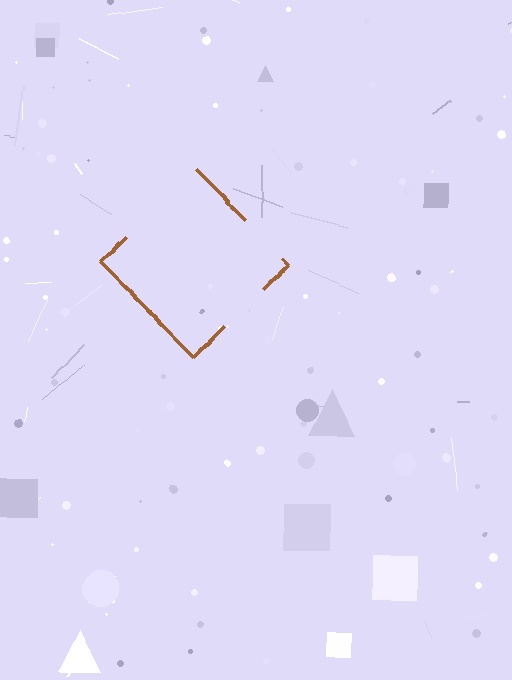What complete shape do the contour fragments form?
The contour fragments form a diamond.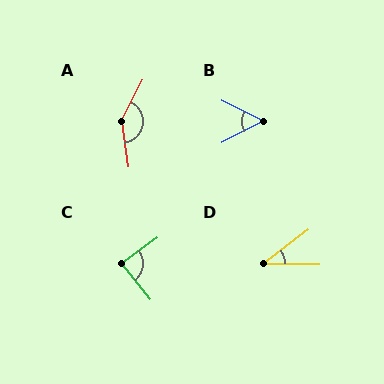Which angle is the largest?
A, at approximately 144 degrees.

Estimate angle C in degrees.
Approximately 87 degrees.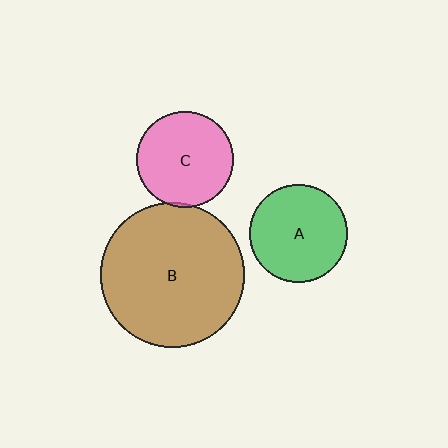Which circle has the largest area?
Circle B (brown).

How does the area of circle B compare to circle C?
Approximately 2.2 times.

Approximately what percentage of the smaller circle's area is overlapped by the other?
Approximately 5%.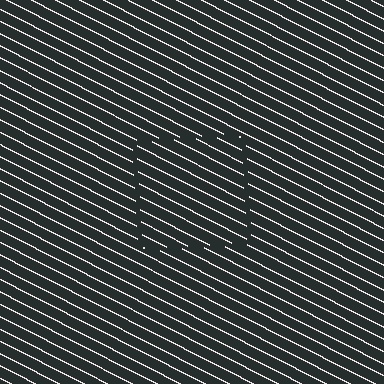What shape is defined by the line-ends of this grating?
An illusory square. The interior of the shape contains the same grating, shifted by half a period — the contour is defined by the phase discontinuity where line-ends from the inner and outer gratings abut.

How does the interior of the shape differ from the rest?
The interior of the shape contains the same grating, shifted by half a period — the contour is defined by the phase discontinuity where line-ends from the inner and outer gratings abut.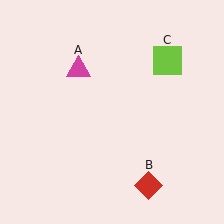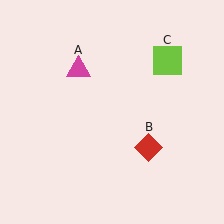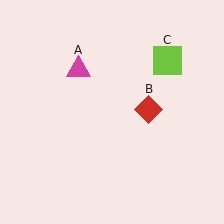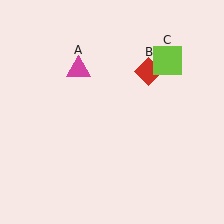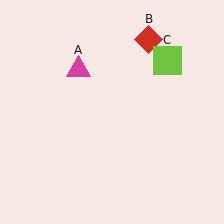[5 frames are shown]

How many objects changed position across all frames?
1 object changed position: red diamond (object B).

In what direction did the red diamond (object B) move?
The red diamond (object B) moved up.